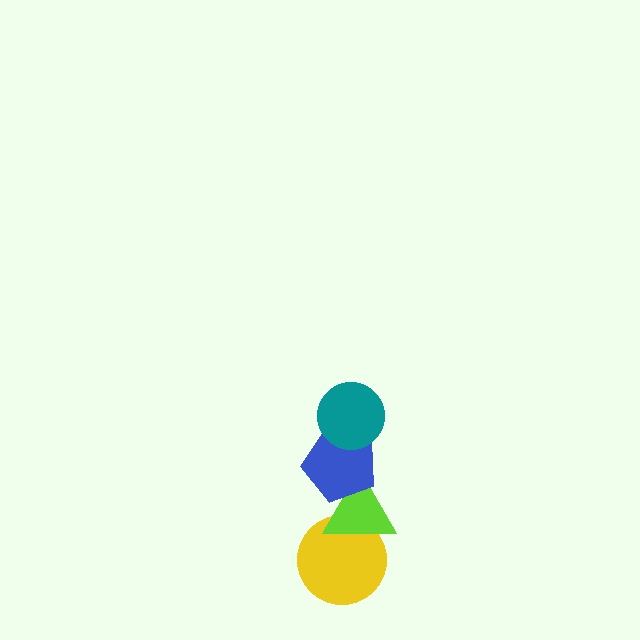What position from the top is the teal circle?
The teal circle is 1st from the top.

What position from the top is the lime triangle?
The lime triangle is 3rd from the top.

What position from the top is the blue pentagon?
The blue pentagon is 2nd from the top.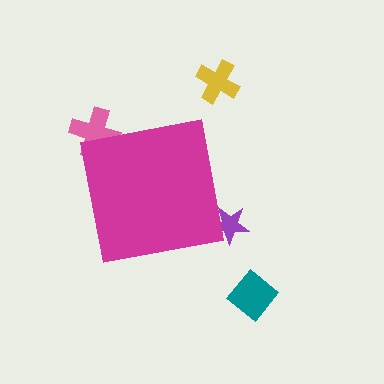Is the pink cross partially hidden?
Yes, the pink cross is partially hidden behind the magenta square.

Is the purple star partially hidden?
Yes, the purple star is partially hidden behind the magenta square.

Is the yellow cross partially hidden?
No, the yellow cross is fully visible.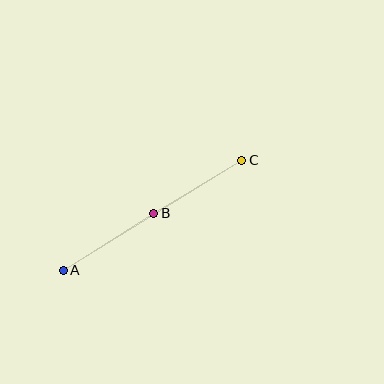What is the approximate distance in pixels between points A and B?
The distance between A and B is approximately 107 pixels.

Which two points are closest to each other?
Points B and C are closest to each other.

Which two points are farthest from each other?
Points A and C are farthest from each other.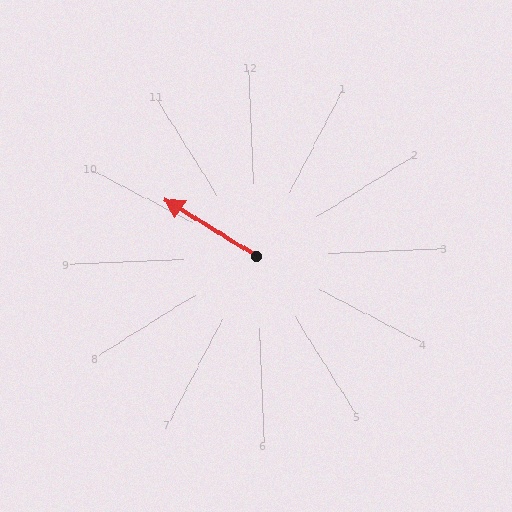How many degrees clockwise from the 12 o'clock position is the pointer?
Approximately 304 degrees.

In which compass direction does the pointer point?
Northwest.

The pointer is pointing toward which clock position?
Roughly 10 o'clock.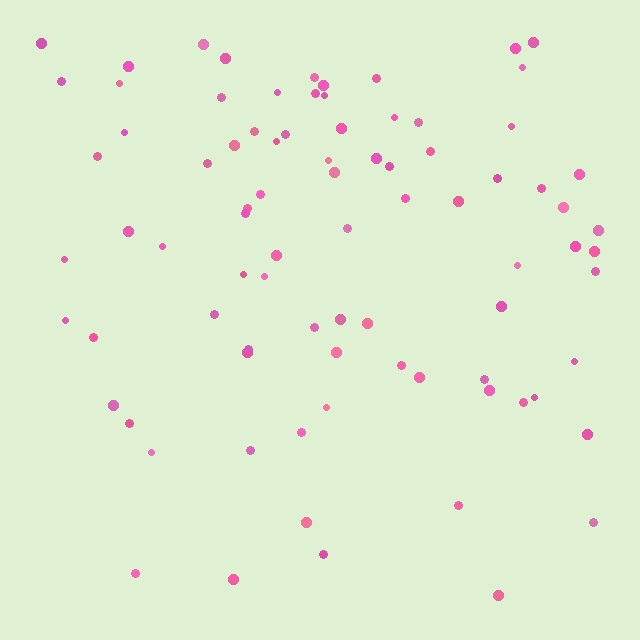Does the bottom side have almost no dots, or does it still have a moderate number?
Still a moderate number, just noticeably fewer than the top.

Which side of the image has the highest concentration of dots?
The top.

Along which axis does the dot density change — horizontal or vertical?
Vertical.